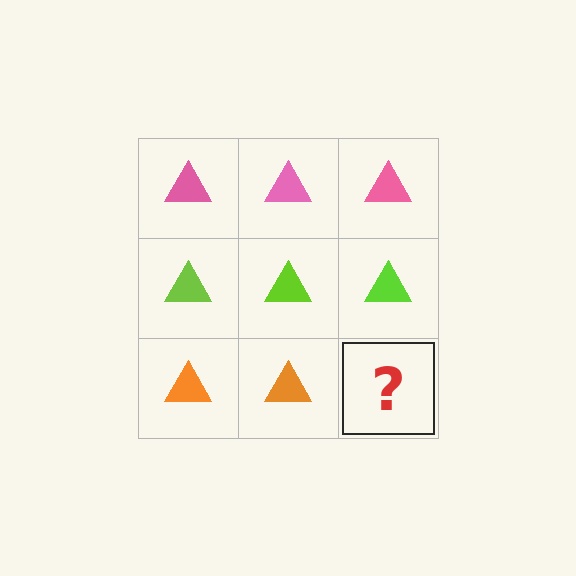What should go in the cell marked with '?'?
The missing cell should contain an orange triangle.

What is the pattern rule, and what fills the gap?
The rule is that each row has a consistent color. The gap should be filled with an orange triangle.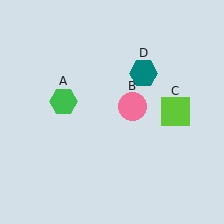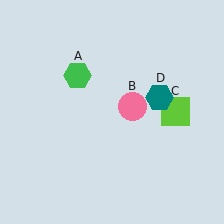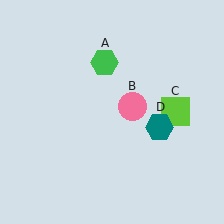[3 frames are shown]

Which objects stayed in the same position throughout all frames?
Pink circle (object B) and lime square (object C) remained stationary.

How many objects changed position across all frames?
2 objects changed position: green hexagon (object A), teal hexagon (object D).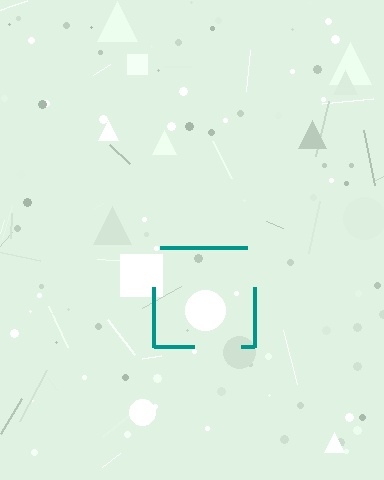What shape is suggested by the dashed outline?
The dashed outline suggests a square.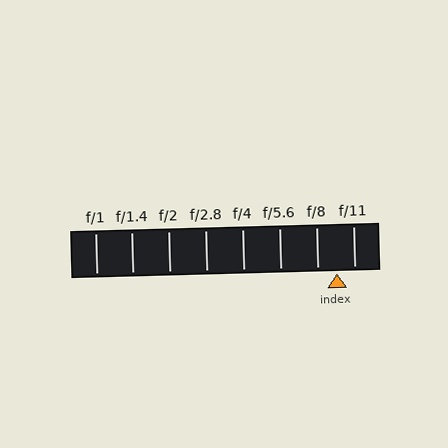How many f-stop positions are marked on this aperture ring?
There are 8 f-stop positions marked.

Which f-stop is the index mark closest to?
The index mark is closest to f/11.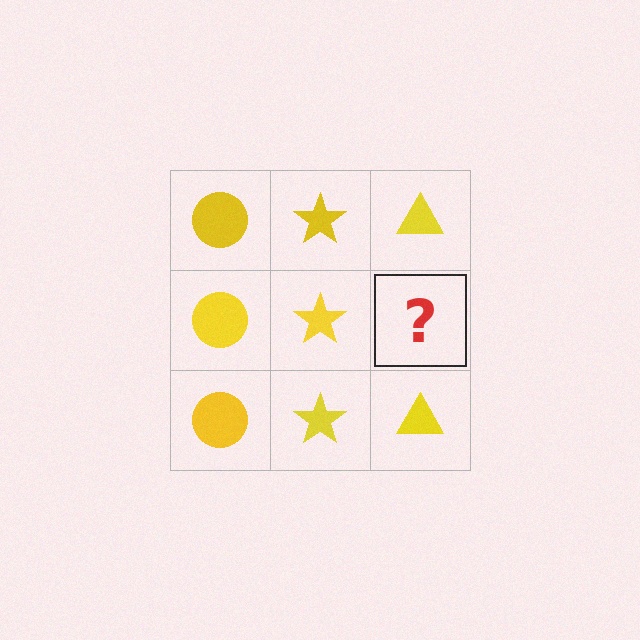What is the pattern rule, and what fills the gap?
The rule is that each column has a consistent shape. The gap should be filled with a yellow triangle.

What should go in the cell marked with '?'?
The missing cell should contain a yellow triangle.